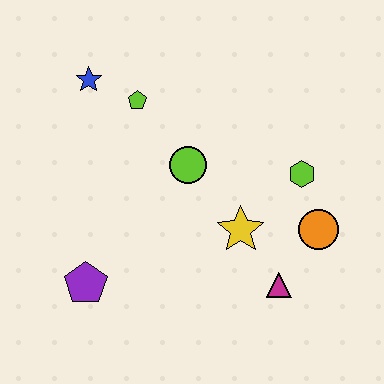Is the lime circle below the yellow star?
No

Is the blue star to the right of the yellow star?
No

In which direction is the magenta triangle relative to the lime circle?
The magenta triangle is below the lime circle.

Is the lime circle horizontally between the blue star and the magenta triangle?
Yes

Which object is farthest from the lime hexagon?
The purple pentagon is farthest from the lime hexagon.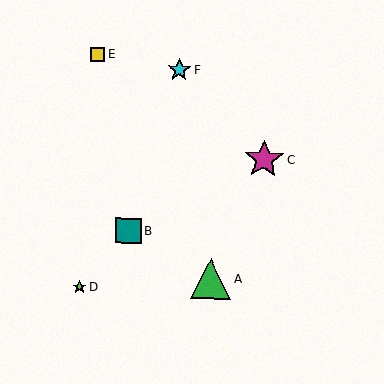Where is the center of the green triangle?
The center of the green triangle is at (211, 279).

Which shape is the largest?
The green triangle (labeled A) is the largest.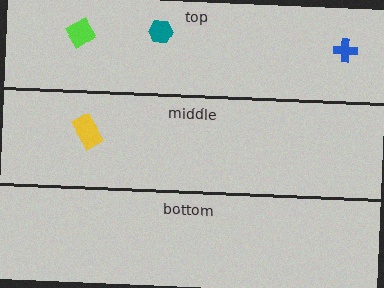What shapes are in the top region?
The blue cross, the teal hexagon, the lime diamond.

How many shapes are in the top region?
3.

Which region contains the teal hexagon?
The top region.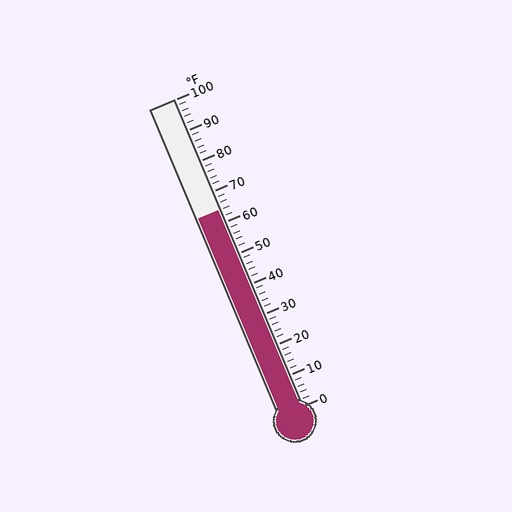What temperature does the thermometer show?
The thermometer shows approximately 64°F.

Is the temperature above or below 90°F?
The temperature is below 90°F.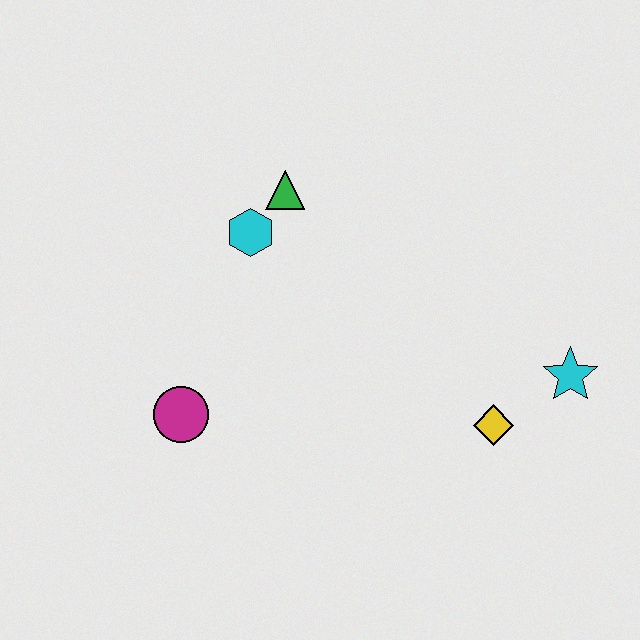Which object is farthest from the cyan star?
The magenta circle is farthest from the cyan star.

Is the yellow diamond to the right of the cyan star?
No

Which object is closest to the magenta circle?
The cyan hexagon is closest to the magenta circle.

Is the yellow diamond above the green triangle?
No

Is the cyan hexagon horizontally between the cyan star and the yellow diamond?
No